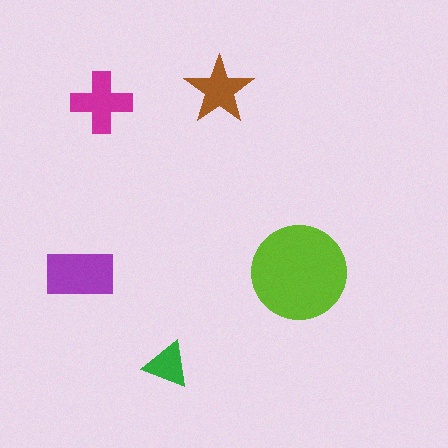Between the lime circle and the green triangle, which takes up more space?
The lime circle.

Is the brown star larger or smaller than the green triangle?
Larger.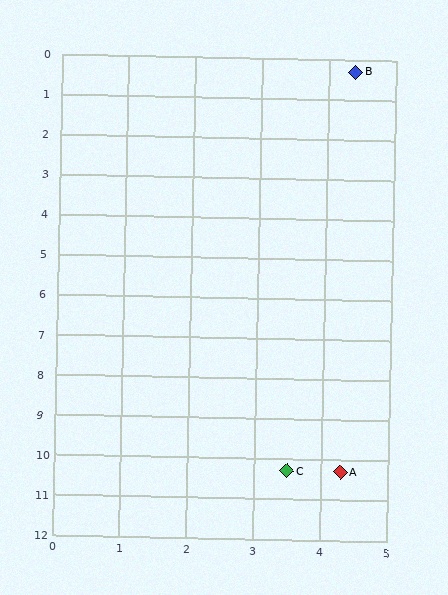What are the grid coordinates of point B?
Point B is at approximately (4.4, 0.3).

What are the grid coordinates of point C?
Point C is at approximately (3.5, 10.3).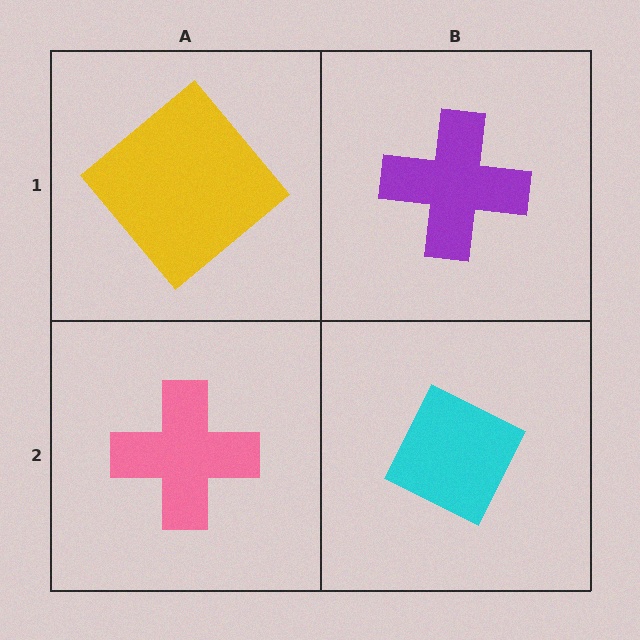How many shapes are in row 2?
2 shapes.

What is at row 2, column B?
A cyan diamond.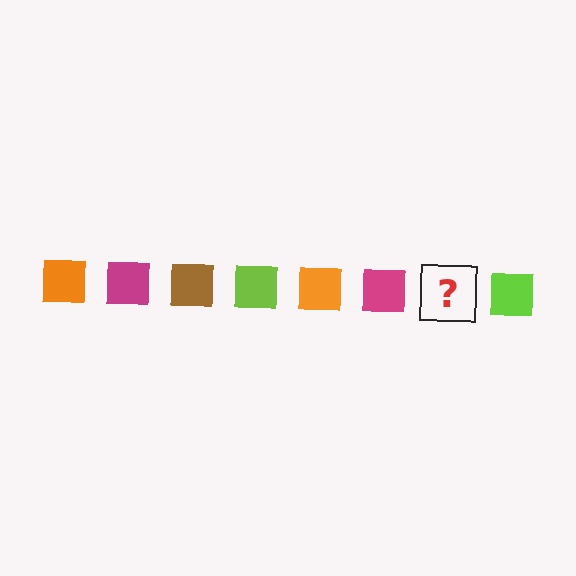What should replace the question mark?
The question mark should be replaced with a brown square.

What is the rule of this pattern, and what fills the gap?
The rule is that the pattern cycles through orange, magenta, brown, lime squares. The gap should be filled with a brown square.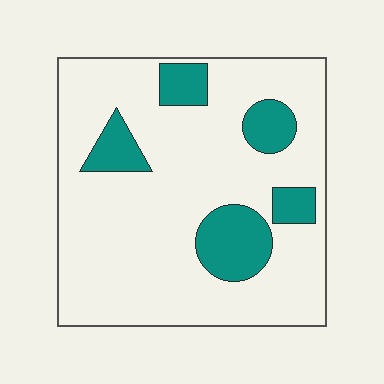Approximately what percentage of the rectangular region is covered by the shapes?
Approximately 20%.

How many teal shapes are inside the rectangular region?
5.